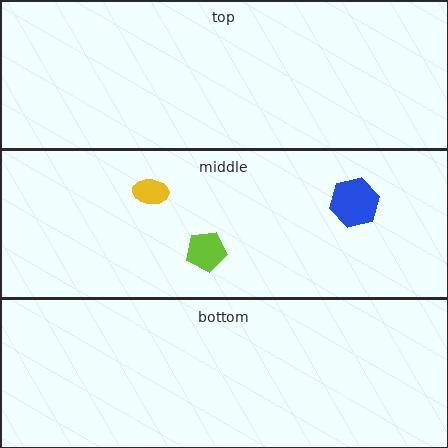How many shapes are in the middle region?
3.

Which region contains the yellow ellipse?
The middle region.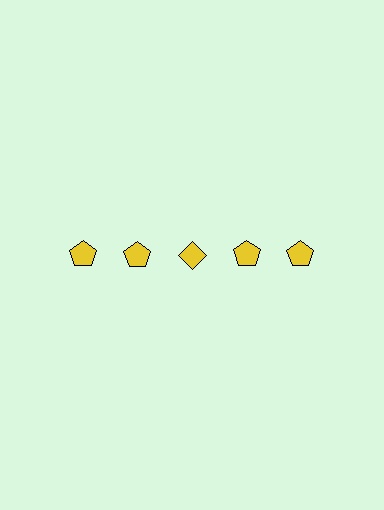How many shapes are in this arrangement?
There are 5 shapes arranged in a grid pattern.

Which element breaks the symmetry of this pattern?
The yellow diamond in the top row, center column breaks the symmetry. All other shapes are yellow pentagons.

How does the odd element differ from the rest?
It has a different shape: diamond instead of pentagon.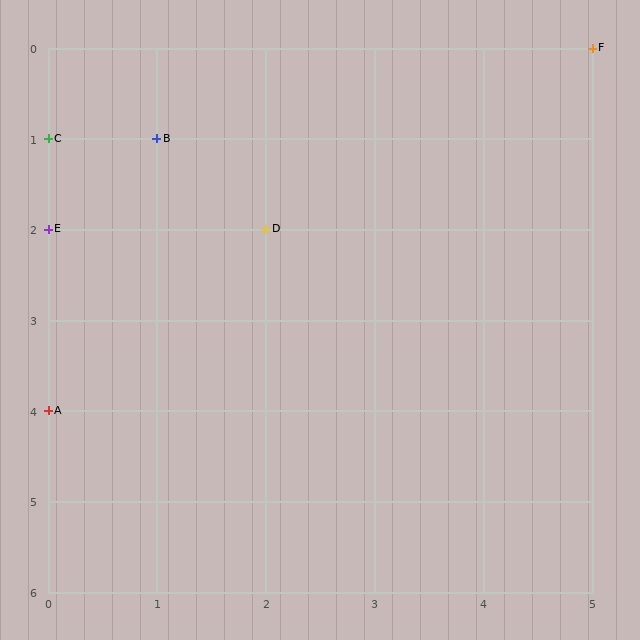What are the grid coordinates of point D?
Point D is at grid coordinates (2, 2).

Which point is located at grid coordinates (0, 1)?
Point C is at (0, 1).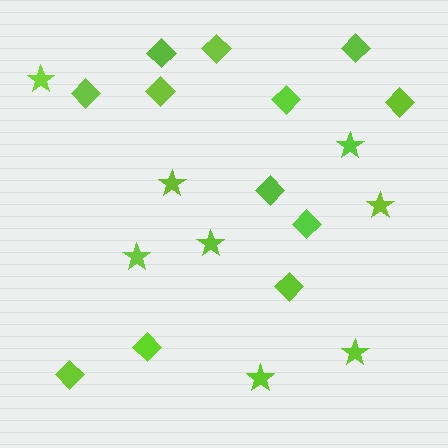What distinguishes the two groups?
There are 2 groups: one group of diamonds (12) and one group of stars (8).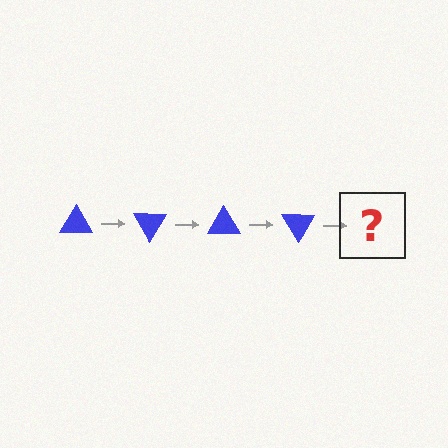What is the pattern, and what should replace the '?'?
The pattern is that the triangle rotates 60 degrees each step. The '?' should be a blue triangle rotated 240 degrees.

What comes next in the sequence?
The next element should be a blue triangle rotated 240 degrees.